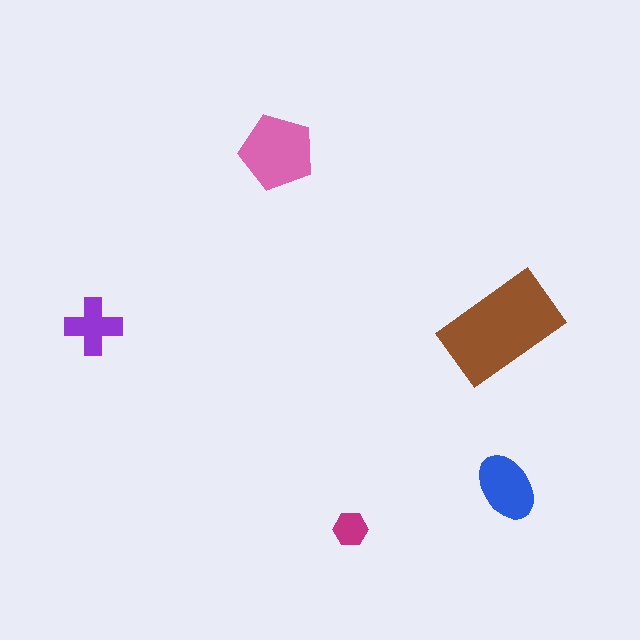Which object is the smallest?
The magenta hexagon.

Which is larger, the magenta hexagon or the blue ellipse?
The blue ellipse.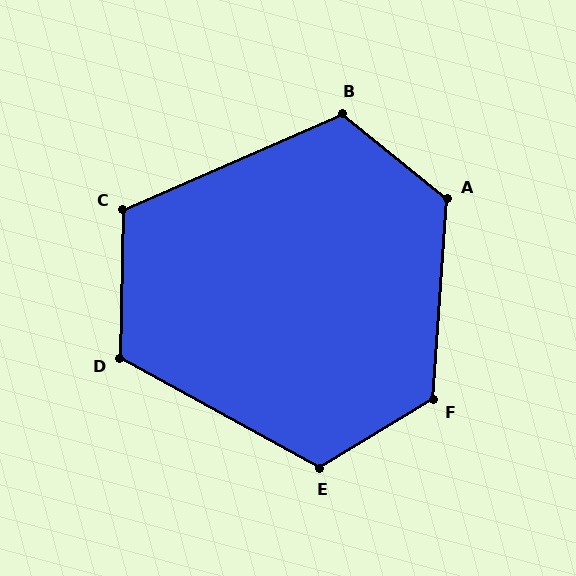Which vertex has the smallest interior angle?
C, at approximately 115 degrees.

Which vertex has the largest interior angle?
F, at approximately 125 degrees.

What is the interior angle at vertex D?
Approximately 117 degrees (obtuse).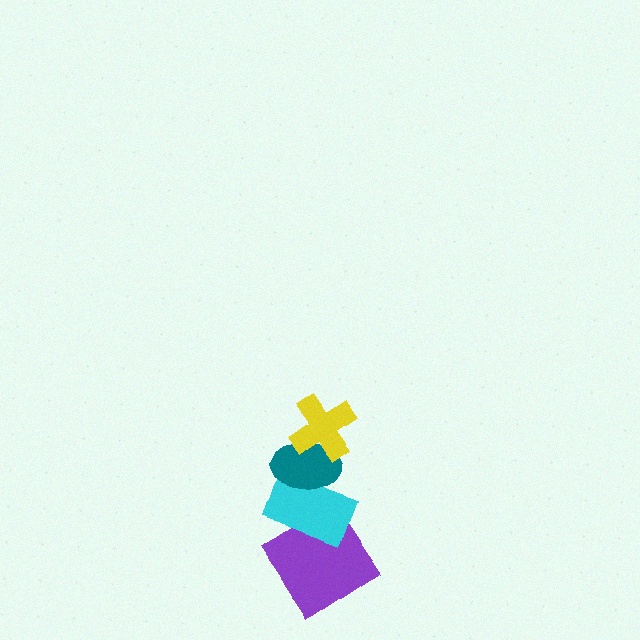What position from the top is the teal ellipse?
The teal ellipse is 2nd from the top.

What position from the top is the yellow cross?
The yellow cross is 1st from the top.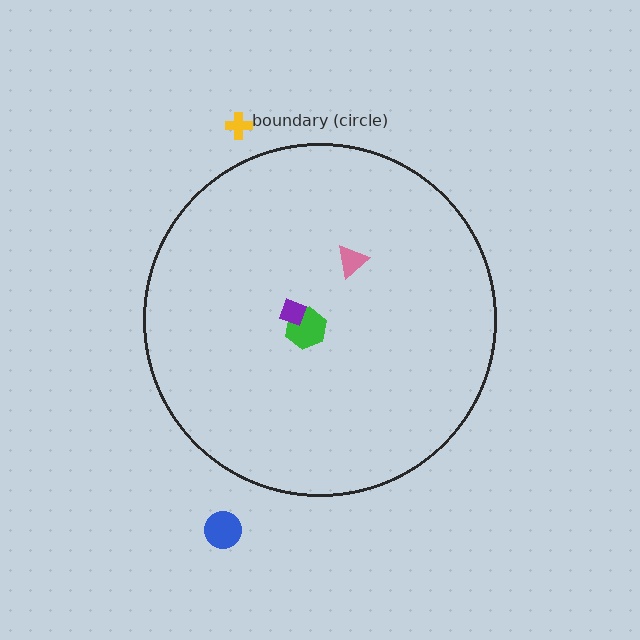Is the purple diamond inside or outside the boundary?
Inside.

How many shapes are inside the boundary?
3 inside, 2 outside.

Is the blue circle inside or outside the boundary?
Outside.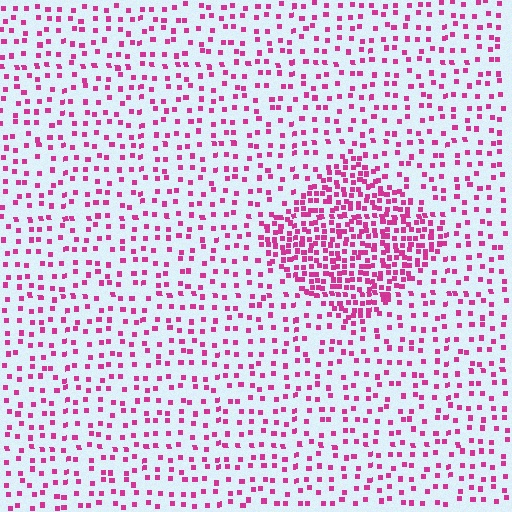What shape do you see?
I see a diamond.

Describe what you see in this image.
The image contains small magenta elements arranged at two different densities. A diamond-shaped region is visible where the elements are more densely packed than the surrounding area.